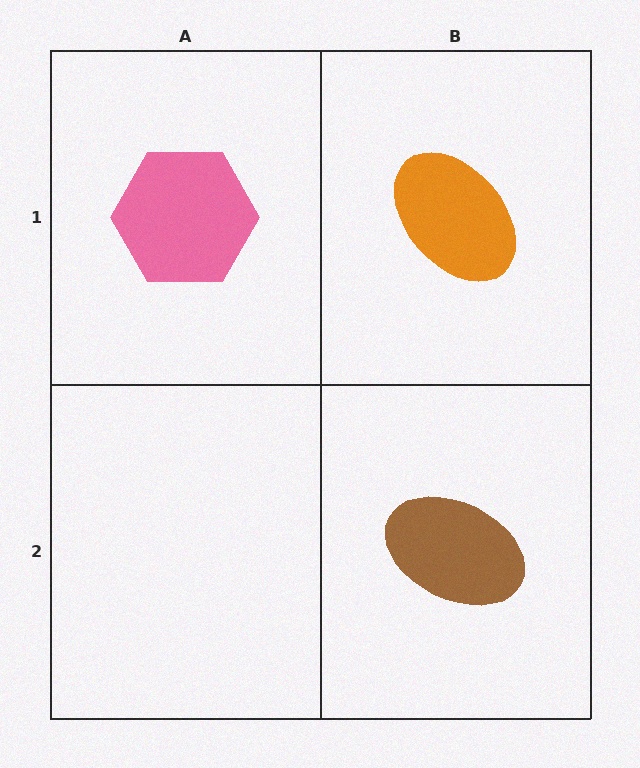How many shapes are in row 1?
2 shapes.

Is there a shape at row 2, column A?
No, that cell is empty.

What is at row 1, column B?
An orange ellipse.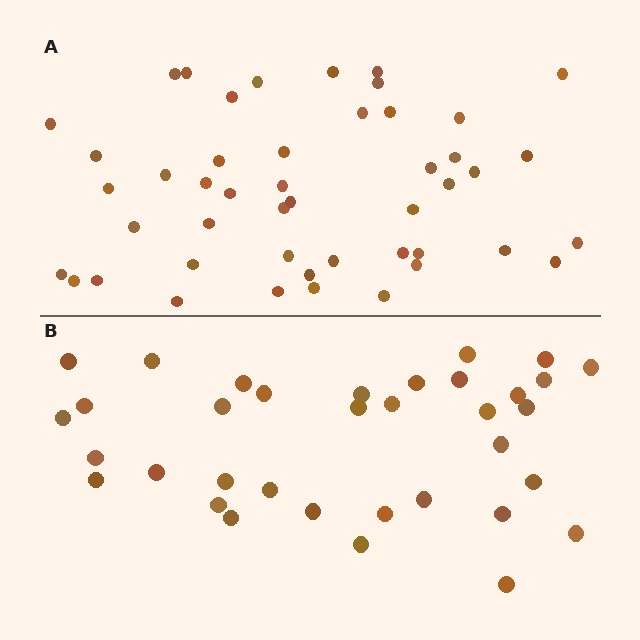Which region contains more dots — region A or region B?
Region A (the top region) has more dots.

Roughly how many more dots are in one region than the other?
Region A has roughly 12 or so more dots than region B.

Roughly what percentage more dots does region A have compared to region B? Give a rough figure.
About 35% more.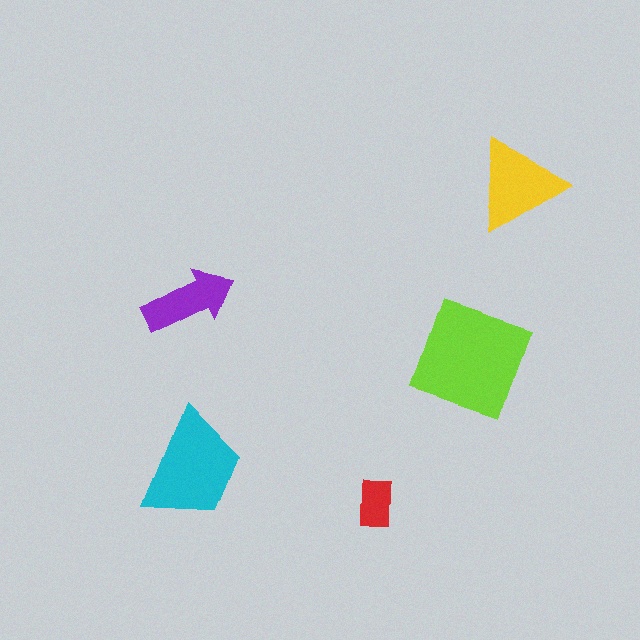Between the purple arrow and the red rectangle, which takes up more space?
The purple arrow.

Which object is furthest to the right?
The yellow triangle is rightmost.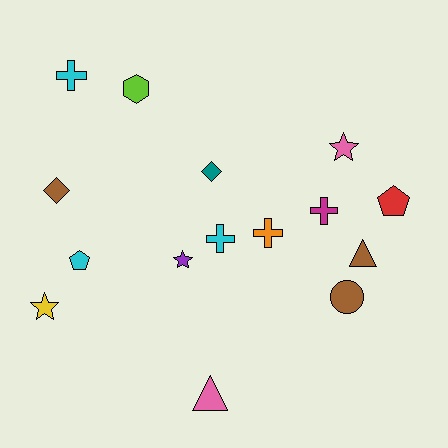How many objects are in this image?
There are 15 objects.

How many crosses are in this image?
There are 4 crosses.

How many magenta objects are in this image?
There is 1 magenta object.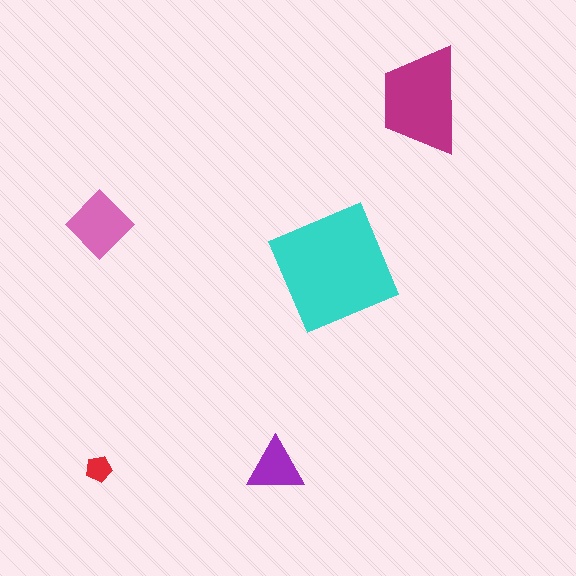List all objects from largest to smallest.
The cyan square, the magenta trapezoid, the pink diamond, the purple triangle, the red pentagon.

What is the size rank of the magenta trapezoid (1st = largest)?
2nd.